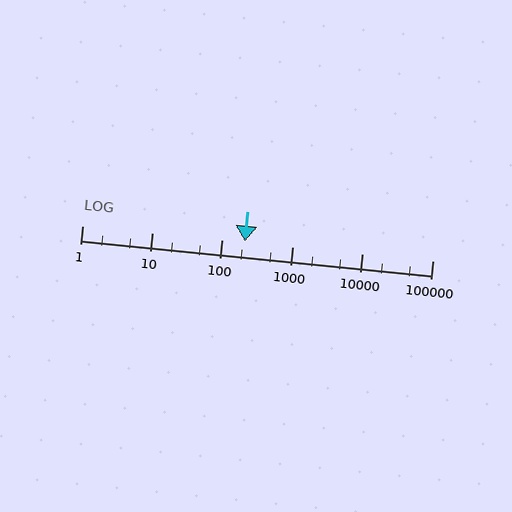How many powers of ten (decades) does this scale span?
The scale spans 5 decades, from 1 to 100000.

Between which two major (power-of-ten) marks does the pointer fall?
The pointer is between 100 and 1000.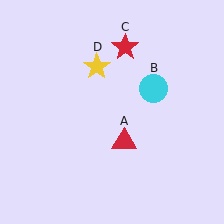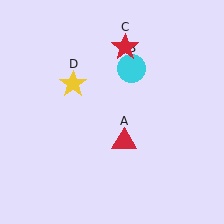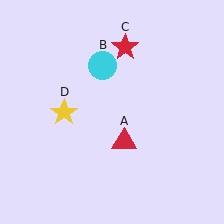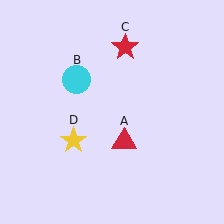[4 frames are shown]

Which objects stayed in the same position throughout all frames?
Red triangle (object A) and red star (object C) remained stationary.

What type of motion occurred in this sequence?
The cyan circle (object B), yellow star (object D) rotated counterclockwise around the center of the scene.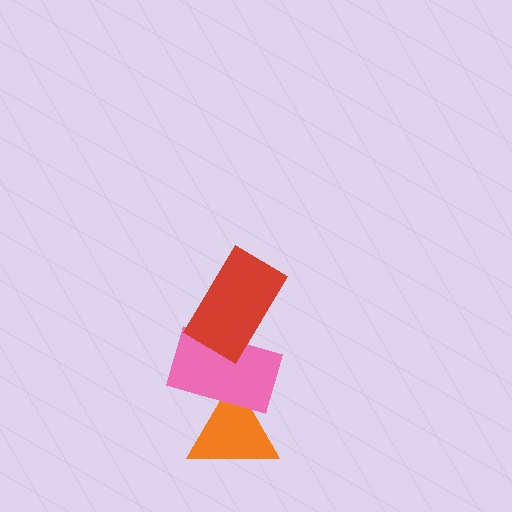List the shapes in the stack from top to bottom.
From top to bottom: the red rectangle, the pink rectangle, the orange triangle.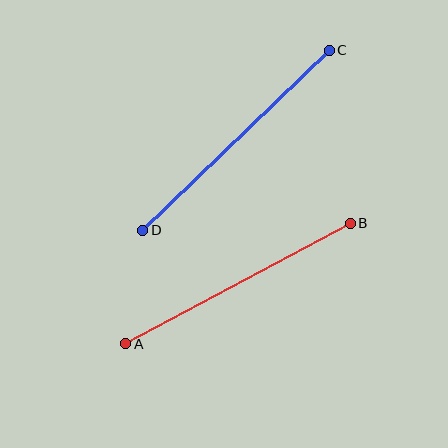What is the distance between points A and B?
The distance is approximately 254 pixels.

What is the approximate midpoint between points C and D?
The midpoint is at approximately (236, 140) pixels.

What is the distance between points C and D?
The distance is approximately 259 pixels.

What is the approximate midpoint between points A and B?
The midpoint is at approximately (238, 284) pixels.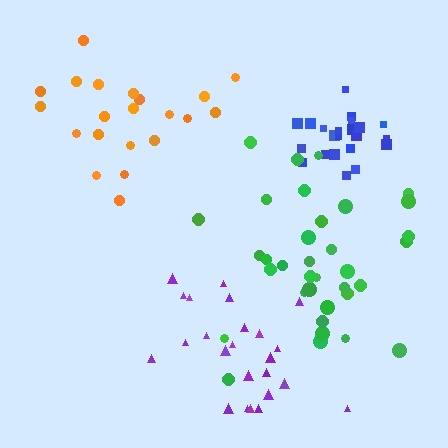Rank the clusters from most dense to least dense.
blue, purple, green, orange.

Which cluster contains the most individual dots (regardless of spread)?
Green (35).